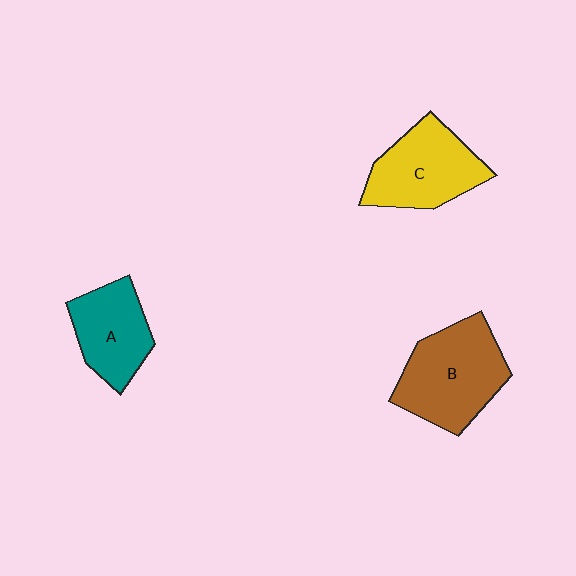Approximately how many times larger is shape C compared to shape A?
Approximately 1.2 times.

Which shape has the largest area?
Shape B (brown).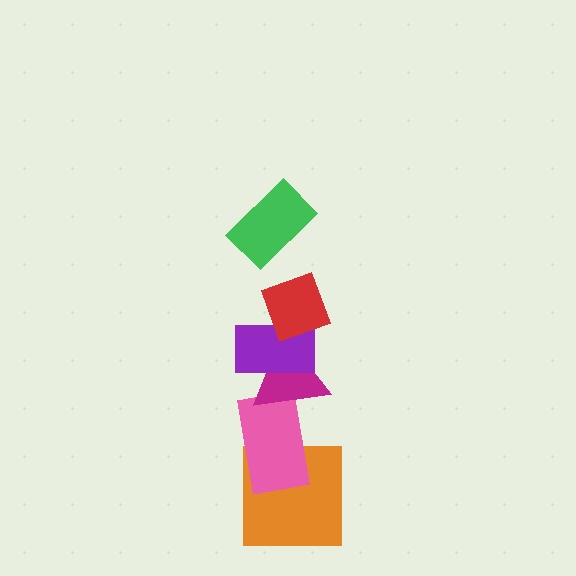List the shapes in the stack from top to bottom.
From top to bottom: the green rectangle, the red diamond, the purple rectangle, the magenta triangle, the pink rectangle, the orange square.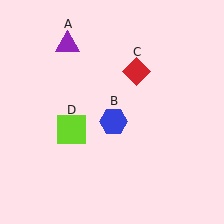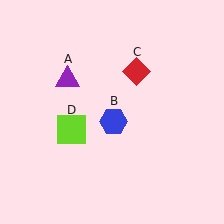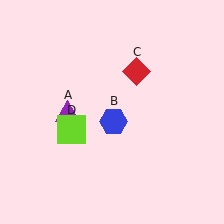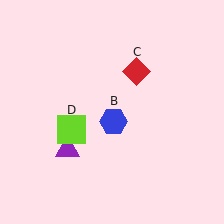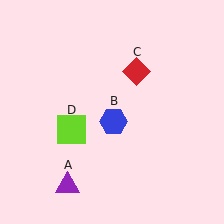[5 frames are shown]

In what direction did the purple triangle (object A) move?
The purple triangle (object A) moved down.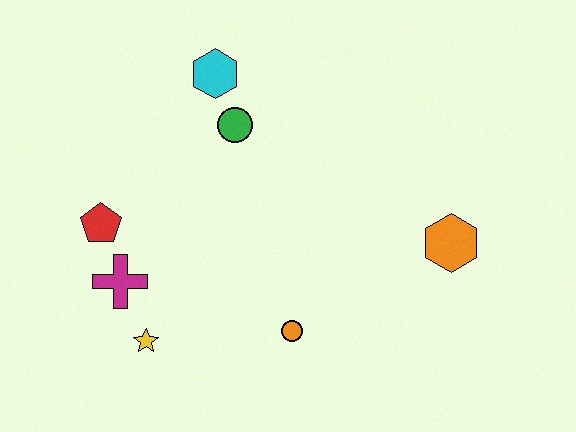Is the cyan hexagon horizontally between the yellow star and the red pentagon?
No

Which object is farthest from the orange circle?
The cyan hexagon is farthest from the orange circle.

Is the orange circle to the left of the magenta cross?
No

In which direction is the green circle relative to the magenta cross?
The green circle is above the magenta cross.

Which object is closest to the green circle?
The cyan hexagon is closest to the green circle.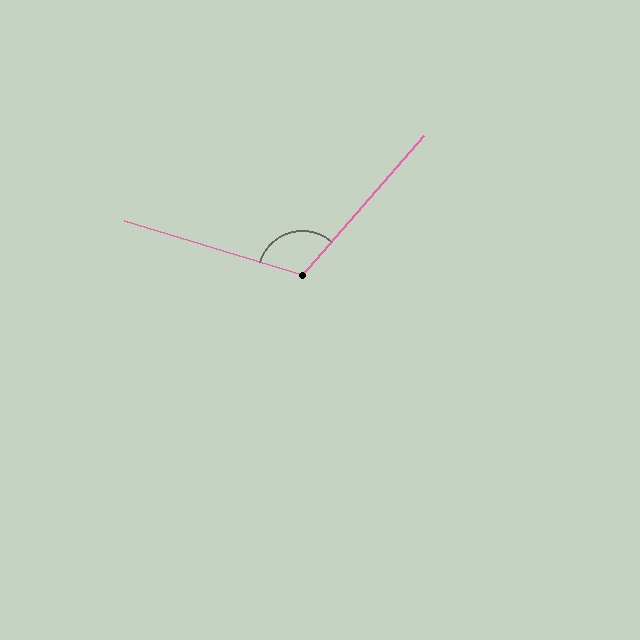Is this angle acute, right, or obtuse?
It is obtuse.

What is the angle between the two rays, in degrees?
Approximately 114 degrees.